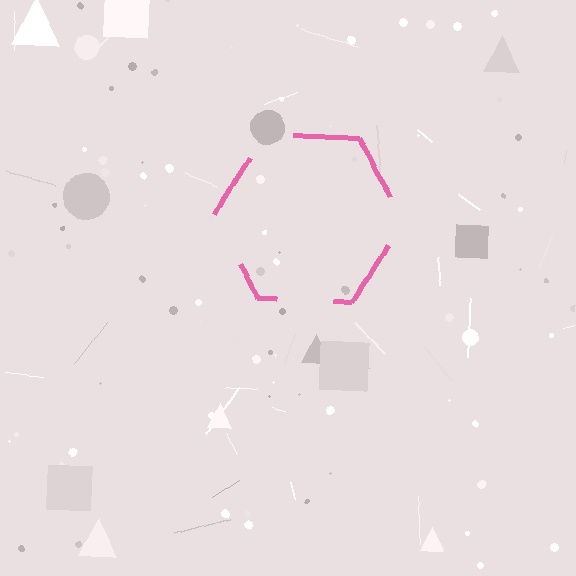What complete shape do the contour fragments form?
The contour fragments form a hexagon.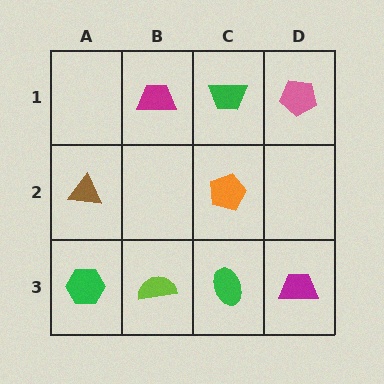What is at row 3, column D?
A magenta trapezoid.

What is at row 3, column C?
A green ellipse.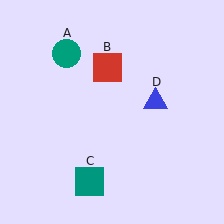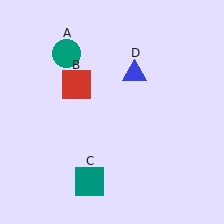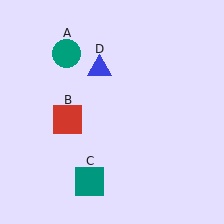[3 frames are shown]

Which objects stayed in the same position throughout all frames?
Teal circle (object A) and teal square (object C) remained stationary.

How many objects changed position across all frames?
2 objects changed position: red square (object B), blue triangle (object D).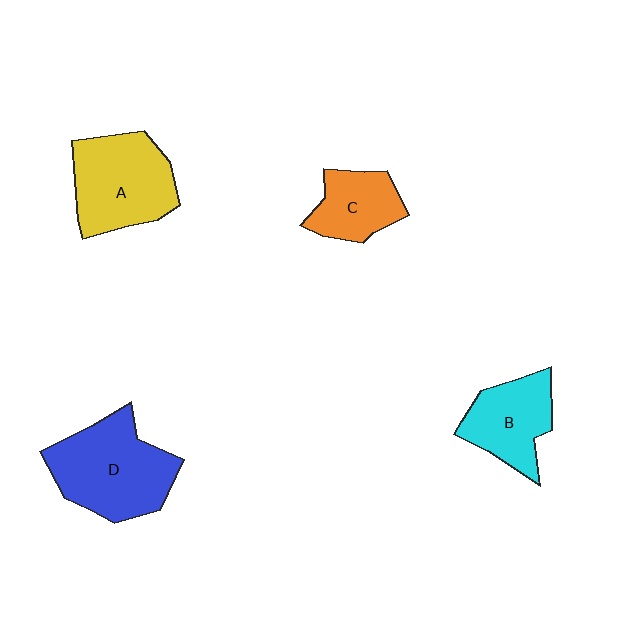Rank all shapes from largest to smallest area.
From largest to smallest: D (blue), A (yellow), B (cyan), C (orange).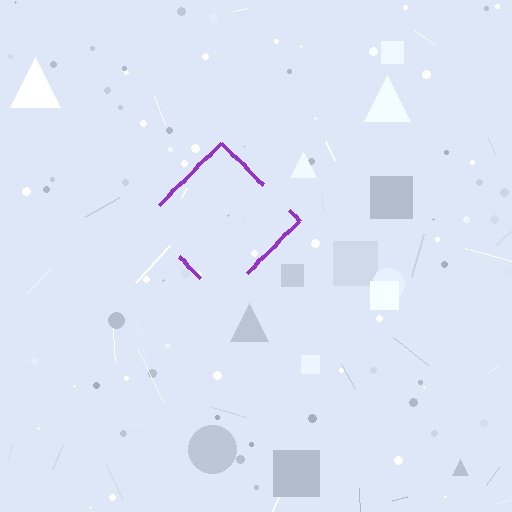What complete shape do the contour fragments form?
The contour fragments form a diamond.